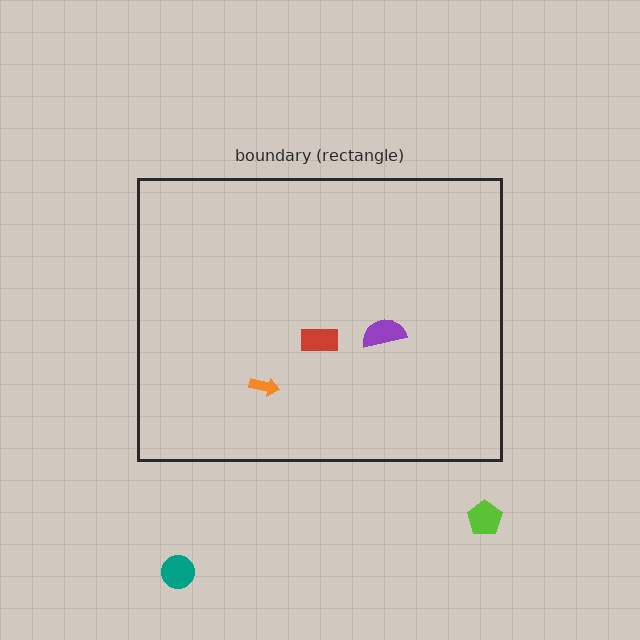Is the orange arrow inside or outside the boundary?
Inside.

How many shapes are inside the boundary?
3 inside, 2 outside.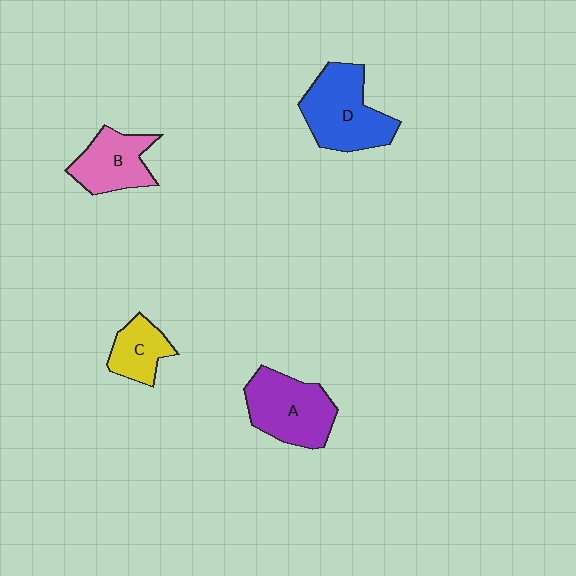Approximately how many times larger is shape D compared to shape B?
Approximately 1.4 times.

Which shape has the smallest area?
Shape C (yellow).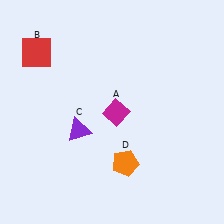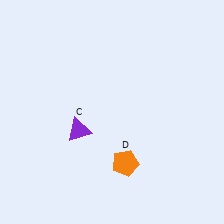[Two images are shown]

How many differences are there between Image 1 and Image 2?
There are 2 differences between the two images.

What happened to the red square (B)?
The red square (B) was removed in Image 2. It was in the top-left area of Image 1.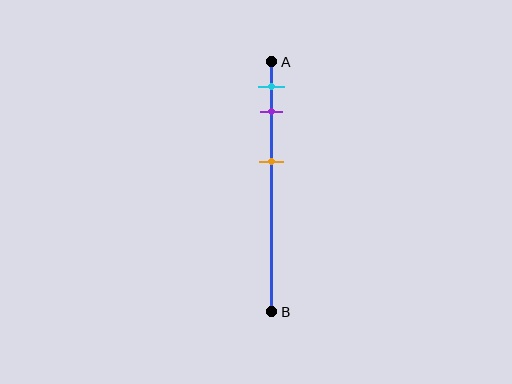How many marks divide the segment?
There are 3 marks dividing the segment.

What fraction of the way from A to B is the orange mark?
The orange mark is approximately 40% (0.4) of the way from A to B.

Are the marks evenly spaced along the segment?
No, the marks are not evenly spaced.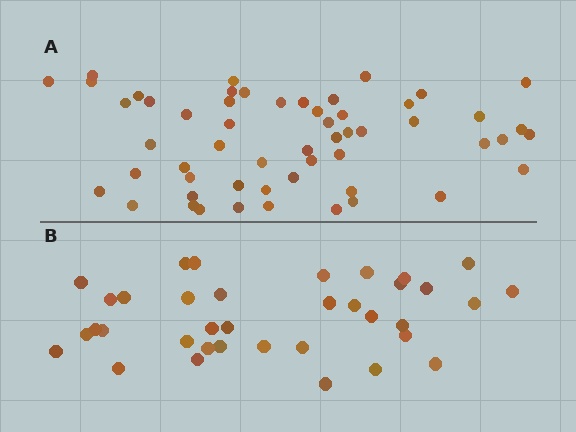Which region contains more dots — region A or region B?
Region A (the top region) has more dots.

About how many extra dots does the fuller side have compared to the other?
Region A has approximately 20 more dots than region B.